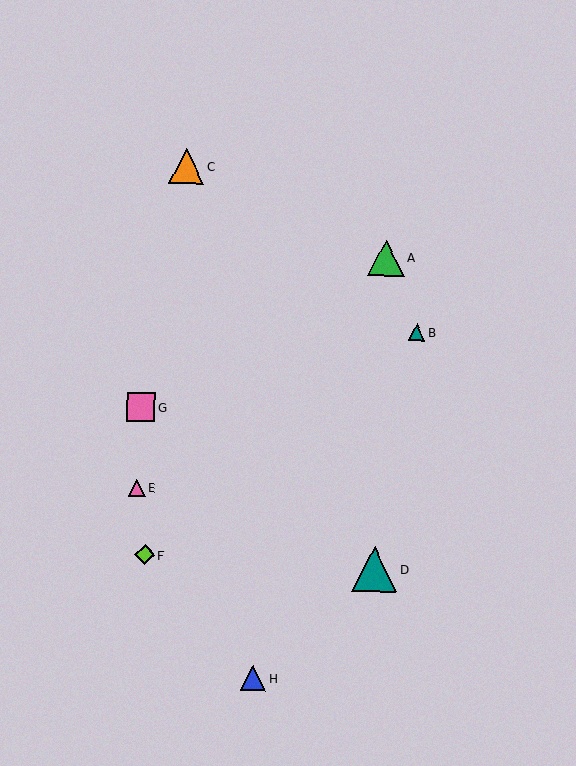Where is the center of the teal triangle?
The center of the teal triangle is at (417, 332).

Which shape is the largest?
The teal triangle (labeled D) is the largest.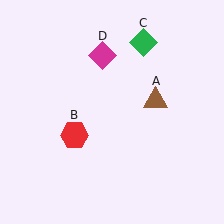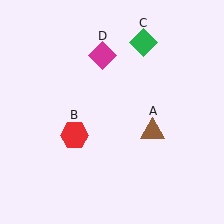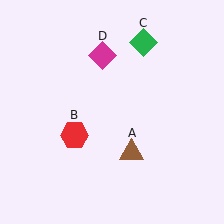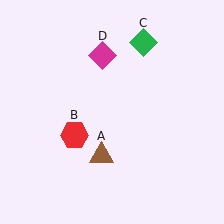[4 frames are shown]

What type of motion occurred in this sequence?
The brown triangle (object A) rotated clockwise around the center of the scene.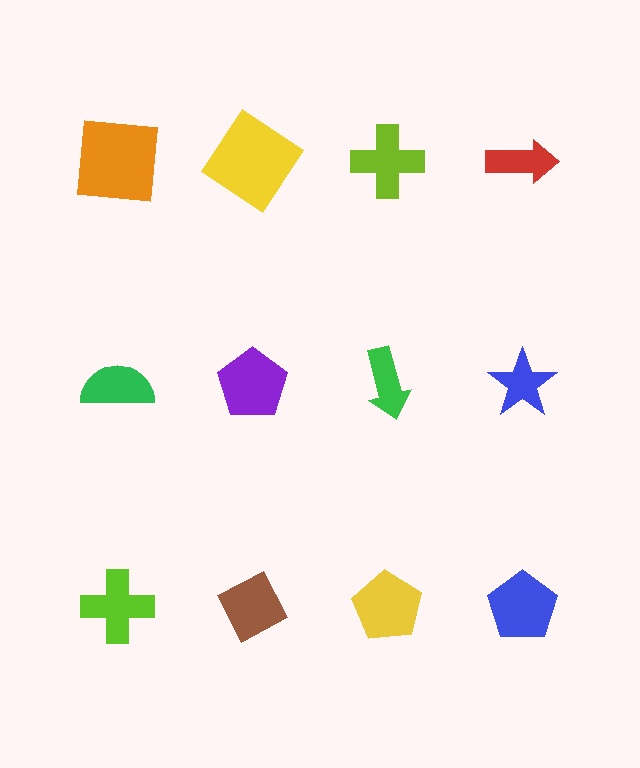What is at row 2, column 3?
A green arrow.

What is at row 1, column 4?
A red arrow.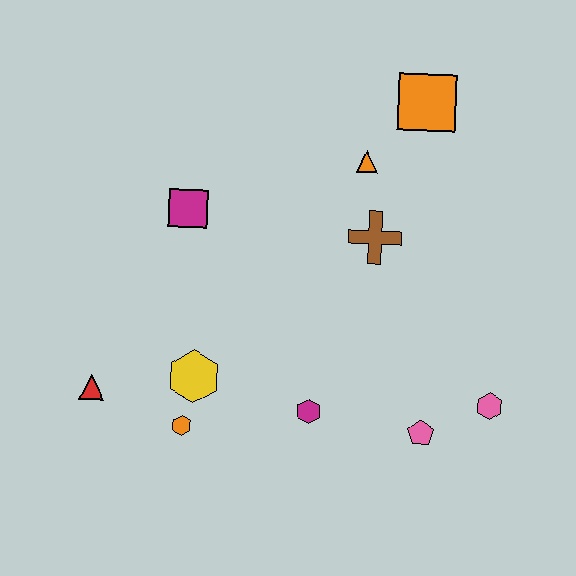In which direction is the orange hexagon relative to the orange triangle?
The orange hexagon is below the orange triangle.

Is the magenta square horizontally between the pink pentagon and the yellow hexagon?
No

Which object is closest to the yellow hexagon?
The orange hexagon is closest to the yellow hexagon.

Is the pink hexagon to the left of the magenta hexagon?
No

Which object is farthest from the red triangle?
The orange square is farthest from the red triangle.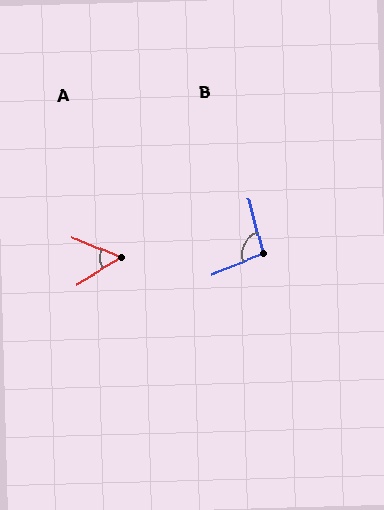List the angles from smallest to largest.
A (52°), B (98°).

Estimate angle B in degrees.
Approximately 98 degrees.